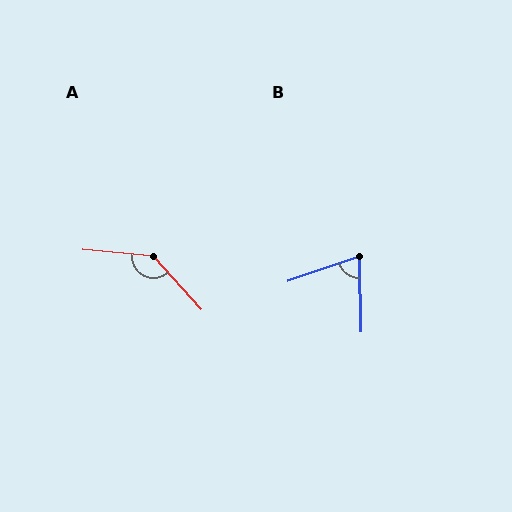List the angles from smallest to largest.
B (72°), A (138°).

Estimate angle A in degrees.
Approximately 138 degrees.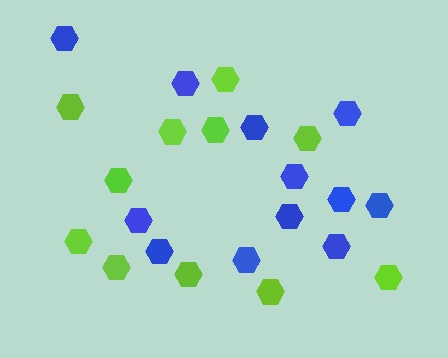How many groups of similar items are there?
There are 2 groups: one group of blue hexagons (12) and one group of lime hexagons (11).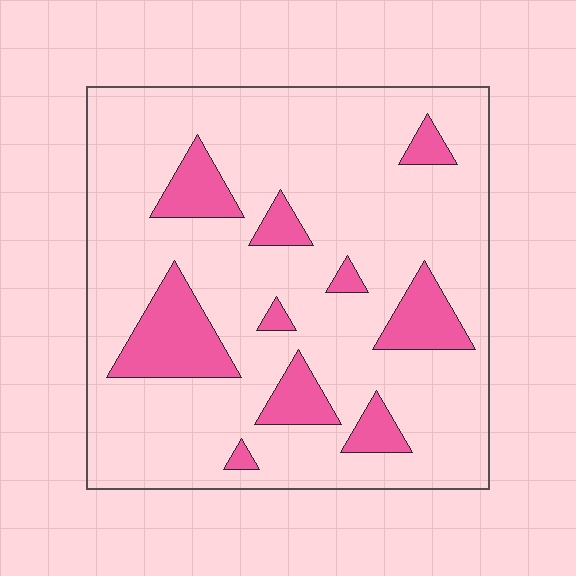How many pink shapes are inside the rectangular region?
10.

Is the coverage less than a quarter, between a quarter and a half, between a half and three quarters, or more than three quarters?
Less than a quarter.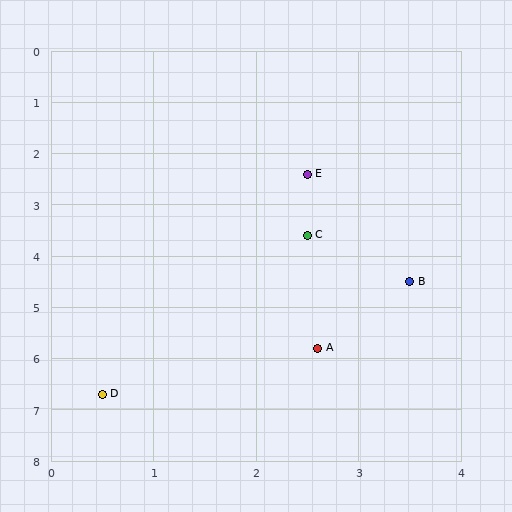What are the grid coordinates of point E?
Point E is at approximately (2.5, 2.4).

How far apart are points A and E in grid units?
Points A and E are about 3.4 grid units apart.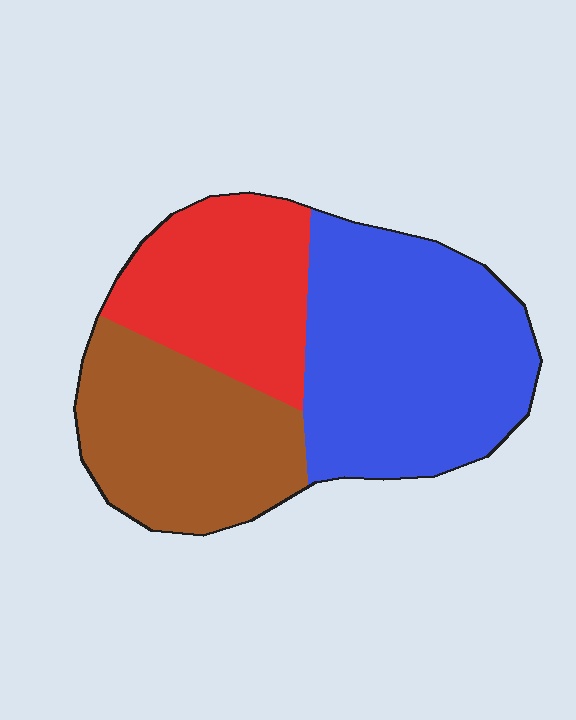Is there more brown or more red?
Brown.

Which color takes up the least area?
Red, at roughly 25%.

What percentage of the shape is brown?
Brown takes up about one third (1/3) of the shape.